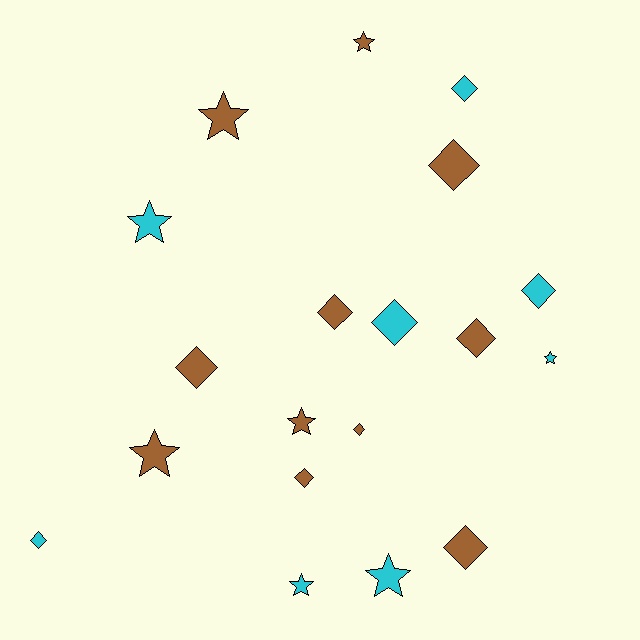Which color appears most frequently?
Brown, with 11 objects.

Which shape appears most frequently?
Diamond, with 11 objects.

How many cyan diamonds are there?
There are 4 cyan diamonds.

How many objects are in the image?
There are 19 objects.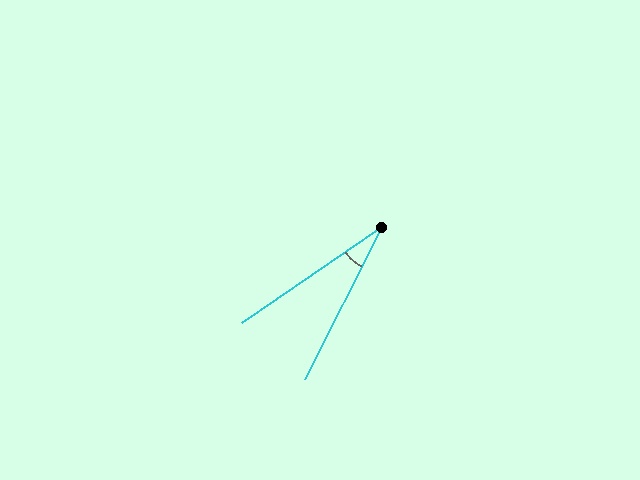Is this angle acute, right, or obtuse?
It is acute.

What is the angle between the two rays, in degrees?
Approximately 29 degrees.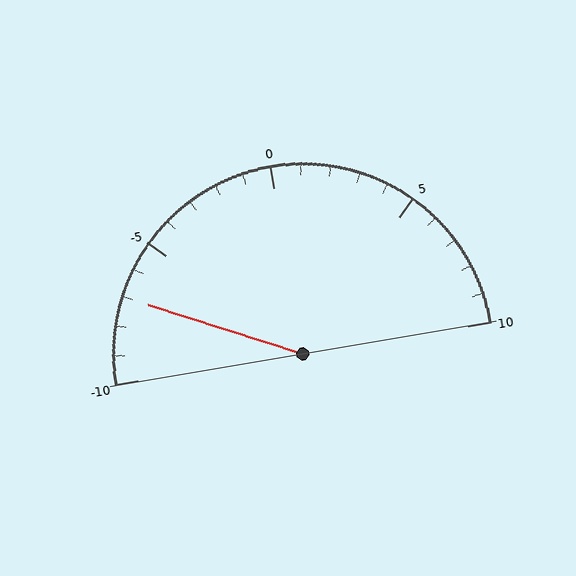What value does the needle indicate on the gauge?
The needle indicates approximately -7.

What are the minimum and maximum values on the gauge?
The gauge ranges from -10 to 10.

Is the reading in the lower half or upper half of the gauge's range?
The reading is in the lower half of the range (-10 to 10).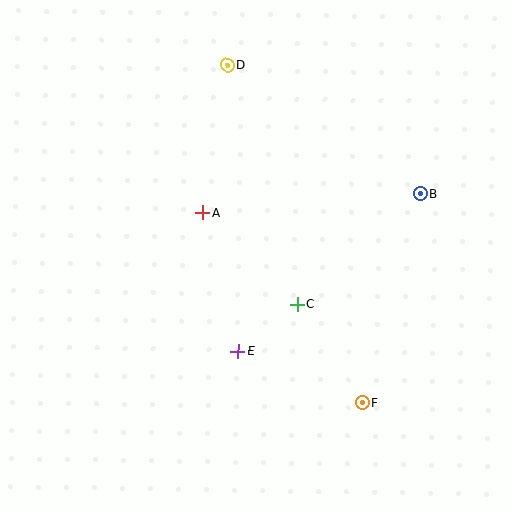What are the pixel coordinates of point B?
Point B is at (420, 193).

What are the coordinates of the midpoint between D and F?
The midpoint between D and F is at (295, 233).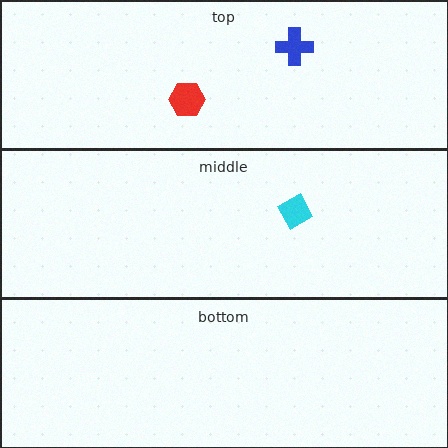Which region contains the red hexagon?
The top region.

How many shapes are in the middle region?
1.